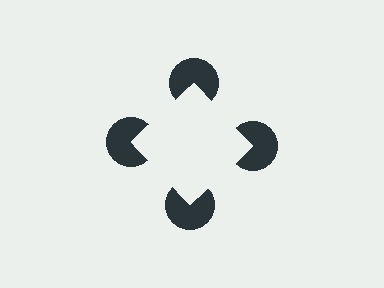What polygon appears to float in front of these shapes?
An illusory square — its edges are inferred from the aligned wedge cuts in the pac-man discs, not physically drawn.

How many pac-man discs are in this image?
There are 4 — one at each vertex of the illusory square.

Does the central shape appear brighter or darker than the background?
It typically appears slightly brighter than the background, even though no actual brightness change is drawn.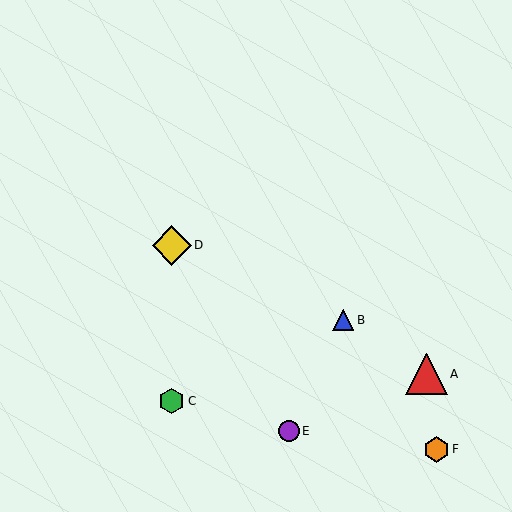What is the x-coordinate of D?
Object D is at x≈172.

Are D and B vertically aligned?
No, D is at x≈172 and B is at x≈343.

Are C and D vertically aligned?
Yes, both are at x≈172.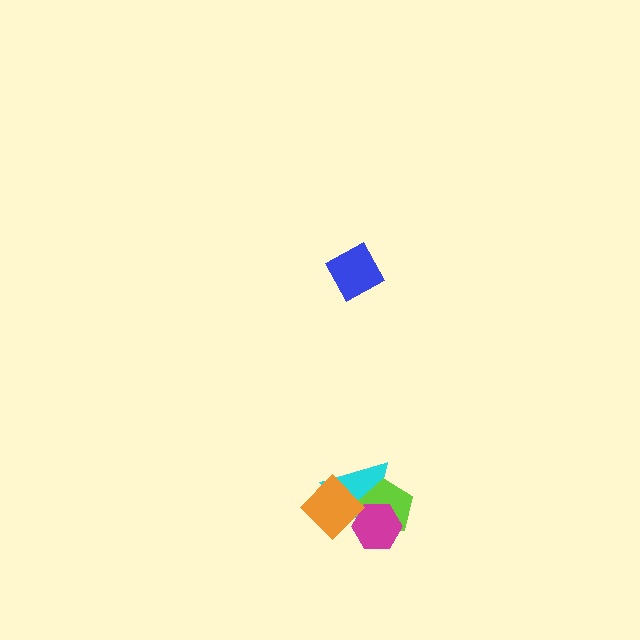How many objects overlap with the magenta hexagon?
3 objects overlap with the magenta hexagon.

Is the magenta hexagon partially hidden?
Yes, it is partially covered by another shape.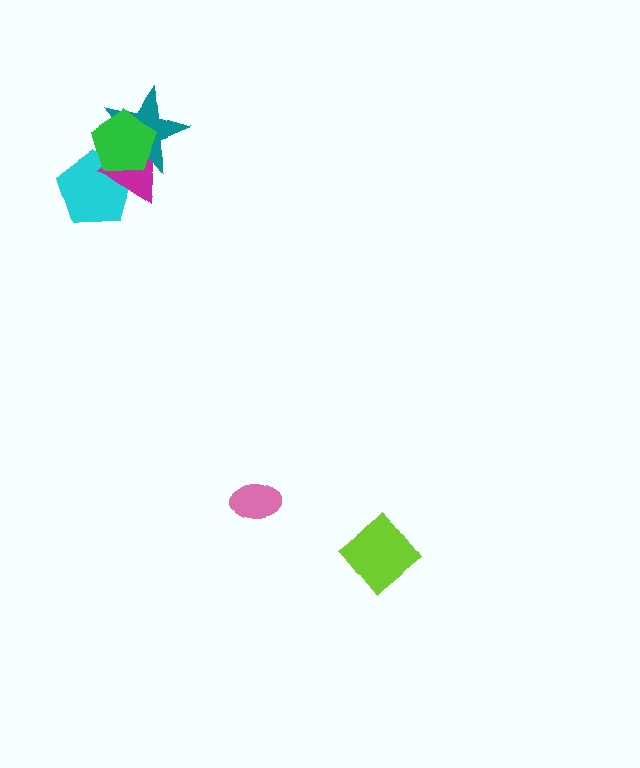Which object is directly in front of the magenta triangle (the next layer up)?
The teal star is directly in front of the magenta triangle.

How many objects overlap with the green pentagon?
3 objects overlap with the green pentagon.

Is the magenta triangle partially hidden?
Yes, it is partially covered by another shape.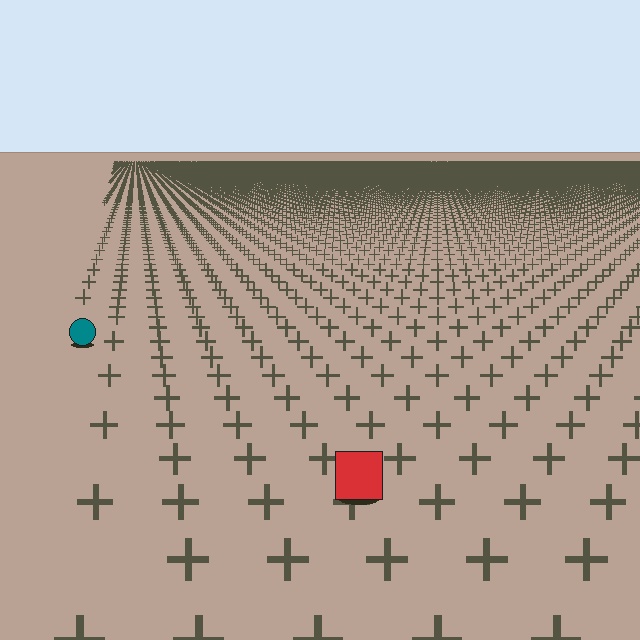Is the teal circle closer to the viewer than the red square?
No. The red square is closer — you can tell from the texture gradient: the ground texture is coarser near it.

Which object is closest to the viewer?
The red square is closest. The texture marks near it are larger and more spread out.